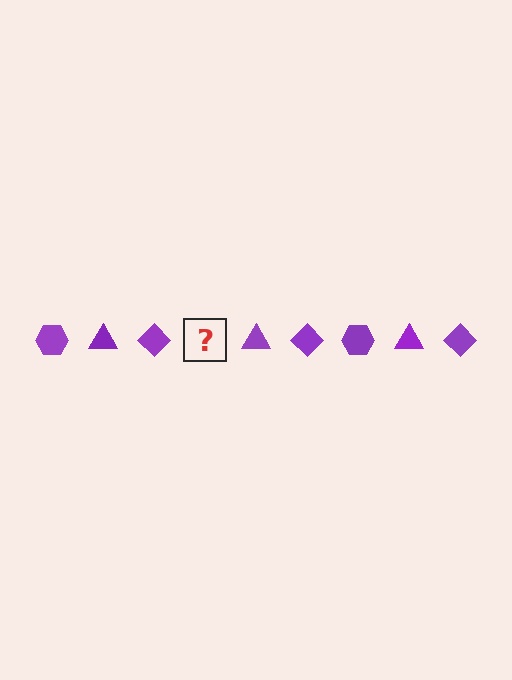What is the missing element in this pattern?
The missing element is a purple hexagon.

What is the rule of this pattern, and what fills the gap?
The rule is that the pattern cycles through hexagon, triangle, diamond shapes in purple. The gap should be filled with a purple hexagon.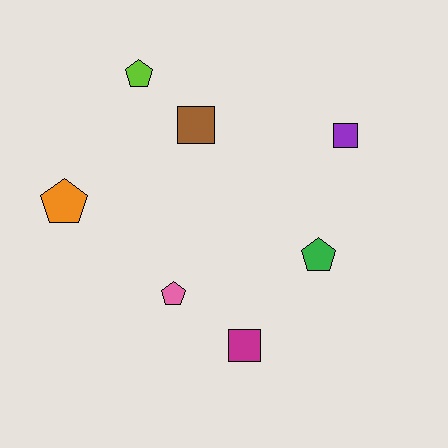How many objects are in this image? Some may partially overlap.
There are 7 objects.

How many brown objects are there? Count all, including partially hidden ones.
There is 1 brown object.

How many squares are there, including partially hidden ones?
There are 3 squares.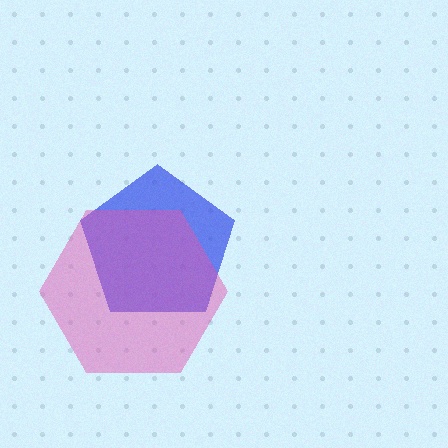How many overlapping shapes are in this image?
There are 2 overlapping shapes in the image.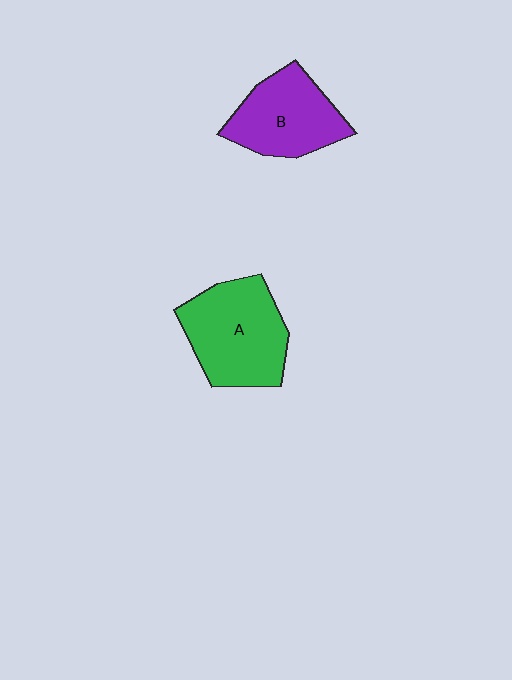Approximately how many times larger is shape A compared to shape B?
Approximately 1.2 times.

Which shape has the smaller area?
Shape B (purple).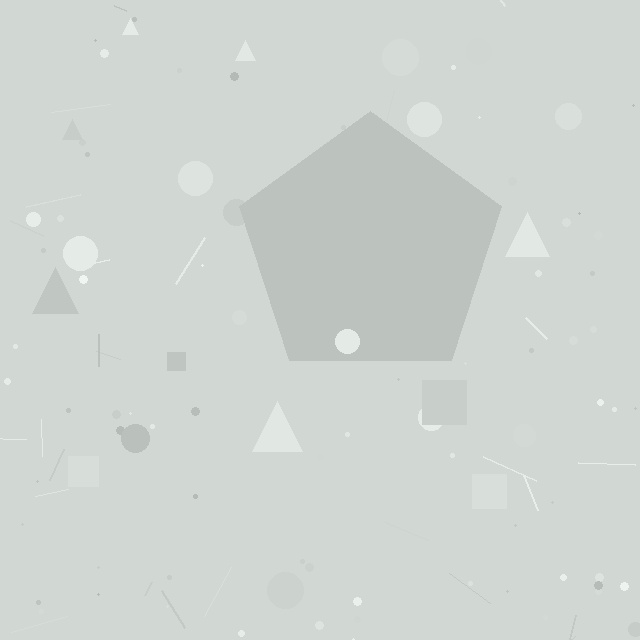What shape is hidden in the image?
A pentagon is hidden in the image.